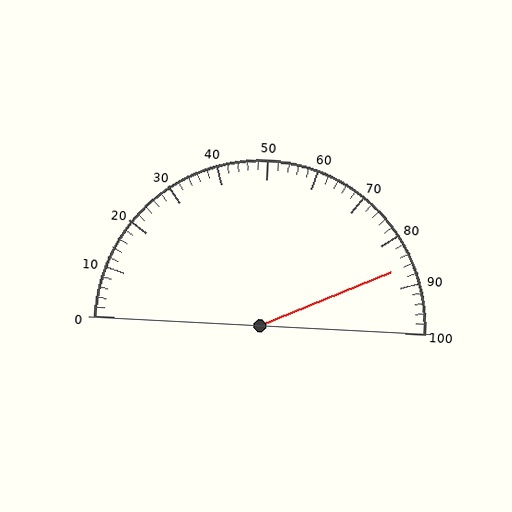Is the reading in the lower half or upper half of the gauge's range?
The reading is in the upper half of the range (0 to 100).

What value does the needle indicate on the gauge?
The needle indicates approximately 86.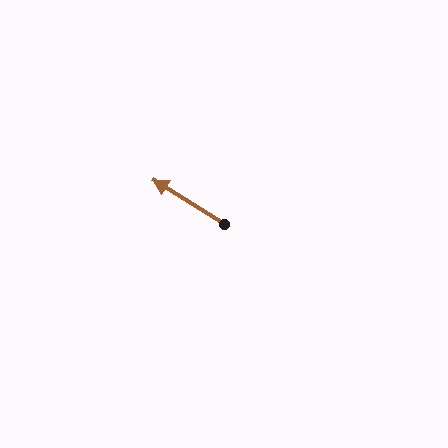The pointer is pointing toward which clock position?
Roughly 10 o'clock.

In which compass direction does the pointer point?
Northwest.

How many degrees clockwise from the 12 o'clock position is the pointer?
Approximately 302 degrees.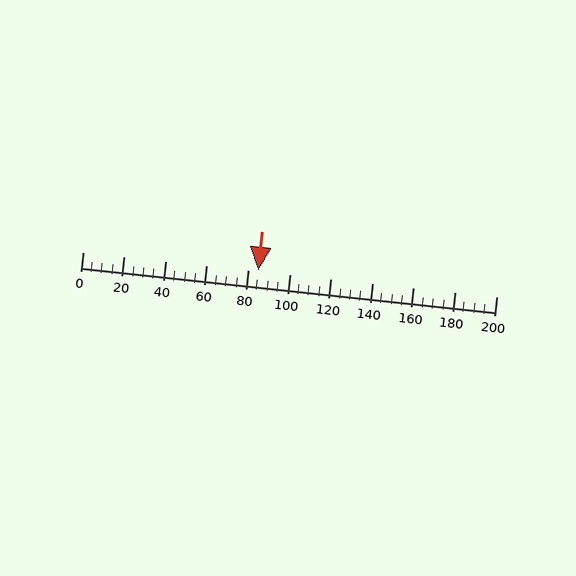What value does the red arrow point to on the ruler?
The red arrow points to approximately 85.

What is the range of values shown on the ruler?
The ruler shows values from 0 to 200.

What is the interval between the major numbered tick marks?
The major tick marks are spaced 20 units apart.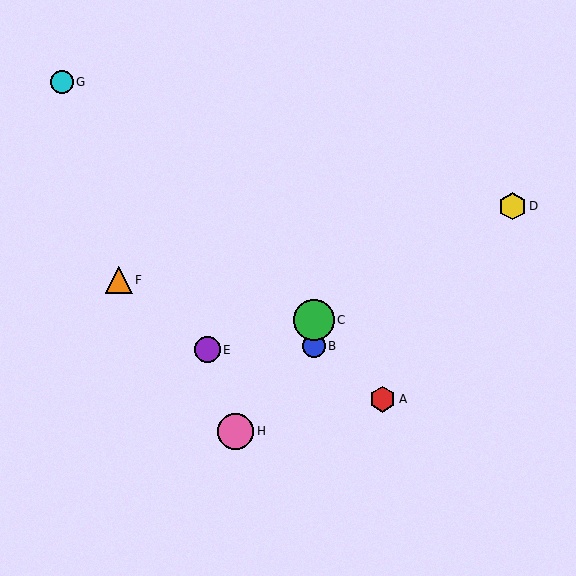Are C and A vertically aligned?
No, C is at x≈314 and A is at x≈383.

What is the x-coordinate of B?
Object B is at x≈314.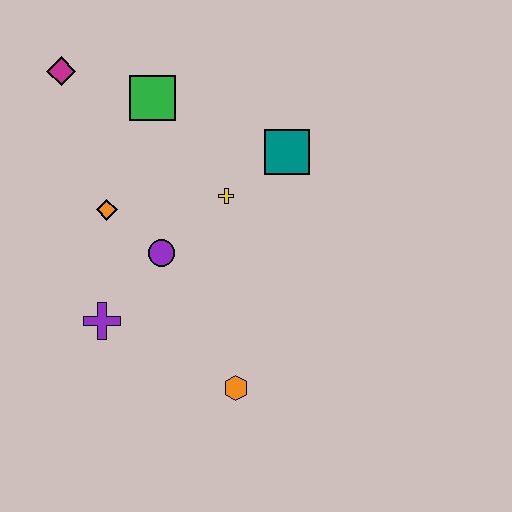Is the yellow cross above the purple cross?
Yes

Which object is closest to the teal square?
The yellow cross is closest to the teal square.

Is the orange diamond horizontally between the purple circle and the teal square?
No